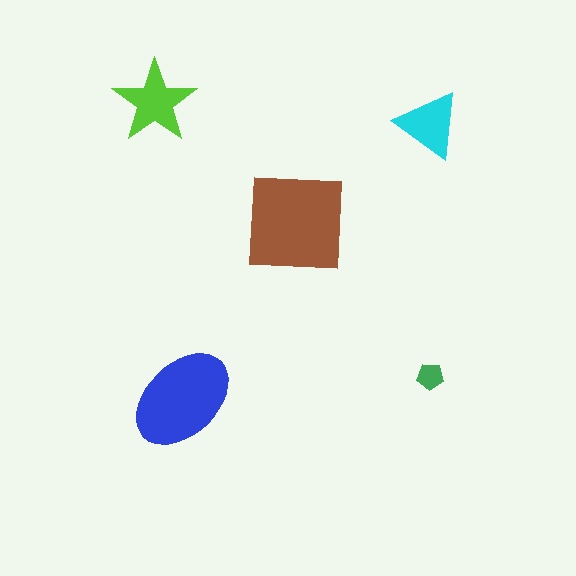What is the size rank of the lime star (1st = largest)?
3rd.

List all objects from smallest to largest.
The green pentagon, the cyan triangle, the lime star, the blue ellipse, the brown square.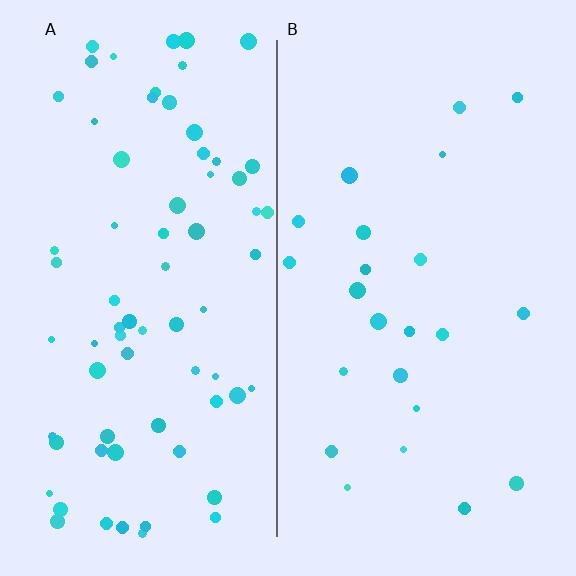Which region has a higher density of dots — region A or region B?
A (the left).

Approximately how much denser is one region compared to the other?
Approximately 3.0× — region A over region B.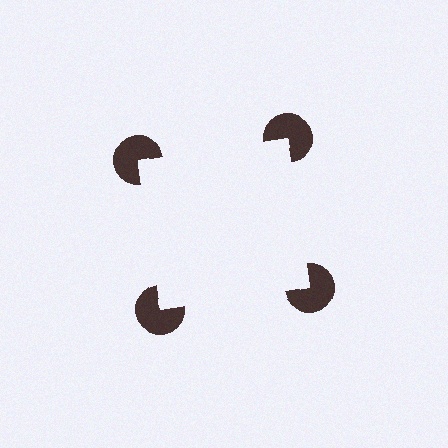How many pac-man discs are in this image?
There are 4 — one at each vertex of the illusory square.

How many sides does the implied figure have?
4 sides.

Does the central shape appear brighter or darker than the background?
It typically appears slightly brighter than the background, even though no actual brightness change is drawn.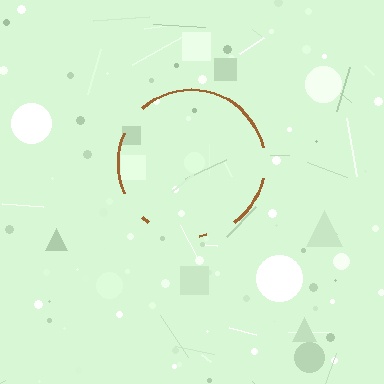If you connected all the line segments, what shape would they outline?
They would outline a circle.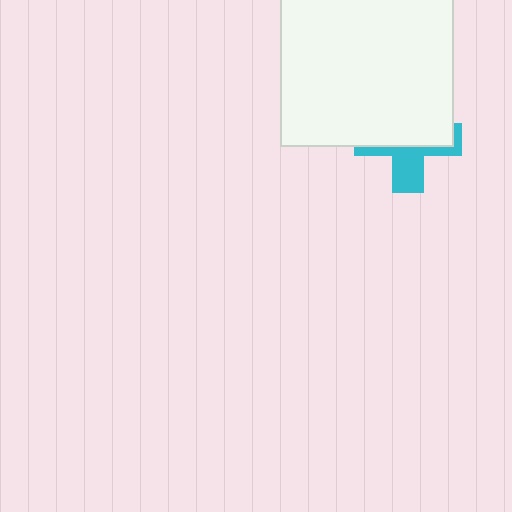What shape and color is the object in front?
The object in front is a white square.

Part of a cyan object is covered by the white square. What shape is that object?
It is a cross.